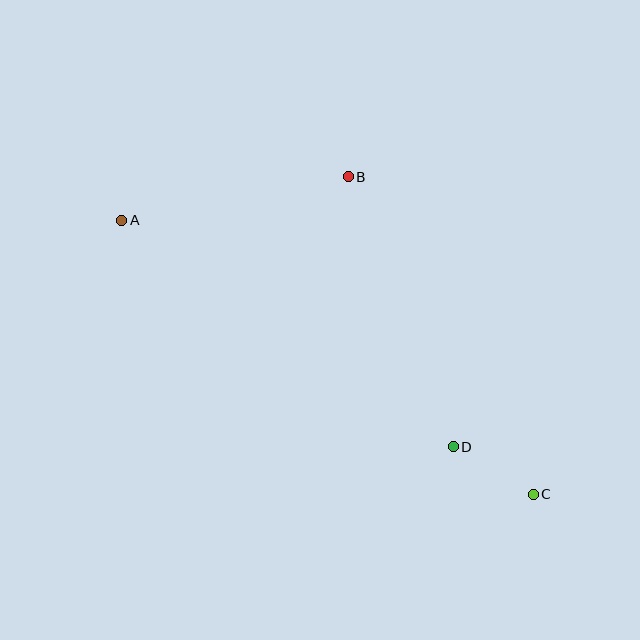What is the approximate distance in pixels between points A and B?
The distance between A and B is approximately 231 pixels.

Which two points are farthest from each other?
Points A and C are farthest from each other.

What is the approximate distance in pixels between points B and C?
The distance between B and C is approximately 367 pixels.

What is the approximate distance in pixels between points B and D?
The distance between B and D is approximately 290 pixels.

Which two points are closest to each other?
Points C and D are closest to each other.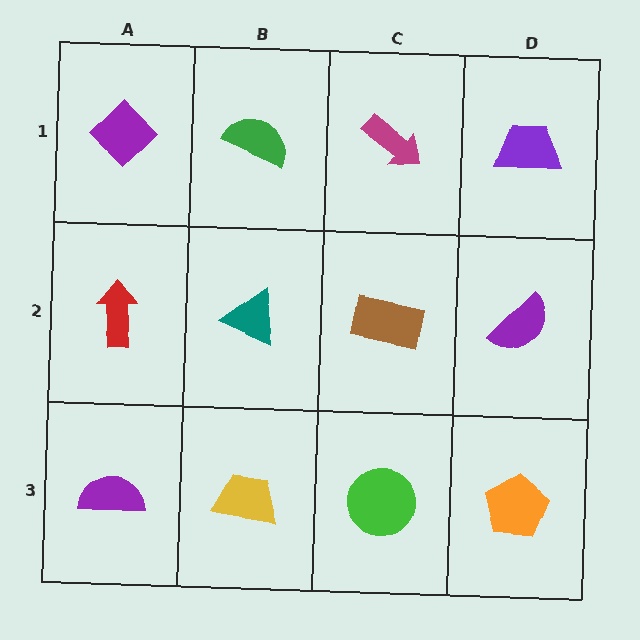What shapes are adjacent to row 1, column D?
A purple semicircle (row 2, column D), a magenta arrow (row 1, column C).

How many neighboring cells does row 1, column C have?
3.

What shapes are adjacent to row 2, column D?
A purple trapezoid (row 1, column D), an orange pentagon (row 3, column D), a brown rectangle (row 2, column C).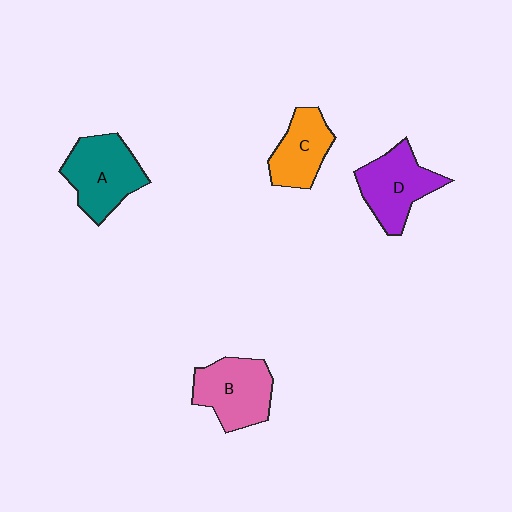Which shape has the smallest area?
Shape C (orange).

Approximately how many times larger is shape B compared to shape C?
Approximately 1.3 times.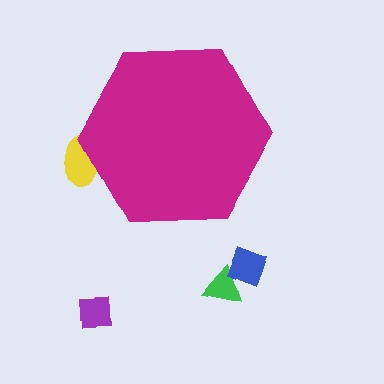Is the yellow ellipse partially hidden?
Yes, the yellow ellipse is partially hidden behind the magenta hexagon.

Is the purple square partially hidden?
No, the purple square is fully visible.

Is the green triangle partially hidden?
No, the green triangle is fully visible.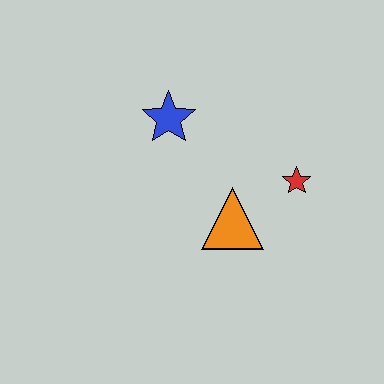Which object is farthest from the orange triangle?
The blue star is farthest from the orange triangle.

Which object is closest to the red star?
The orange triangle is closest to the red star.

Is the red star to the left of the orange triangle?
No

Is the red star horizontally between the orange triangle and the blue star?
No